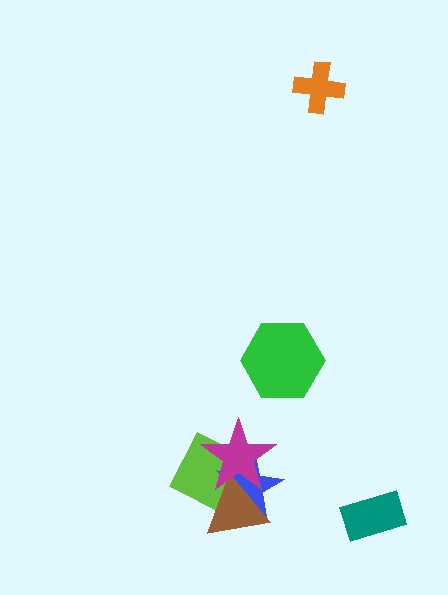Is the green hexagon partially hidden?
No, no other shape covers it.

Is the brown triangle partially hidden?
Yes, it is partially covered by another shape.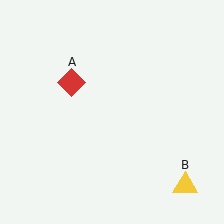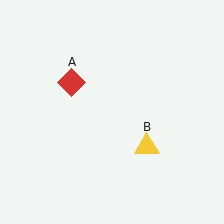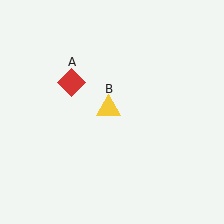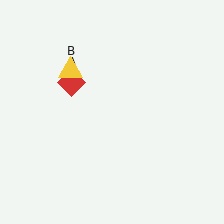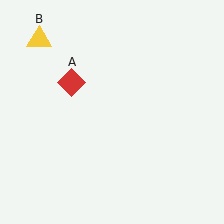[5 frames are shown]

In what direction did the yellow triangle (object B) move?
The yellow triangle (object B) moved up and to the left.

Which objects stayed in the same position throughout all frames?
Red diamond (object A) remained stationary.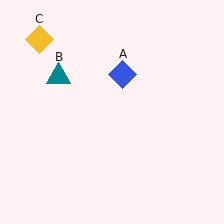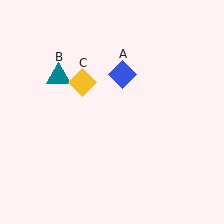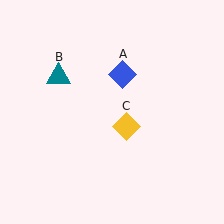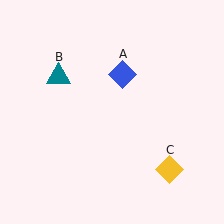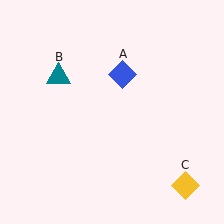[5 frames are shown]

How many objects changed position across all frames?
1 object changed position: yellow diamond (object C).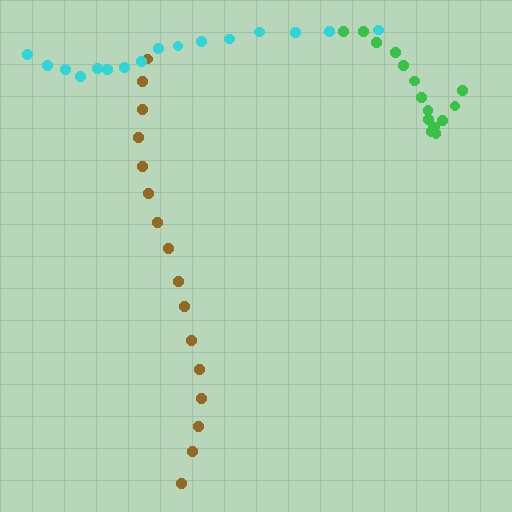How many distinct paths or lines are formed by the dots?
There are 3 distinct paths.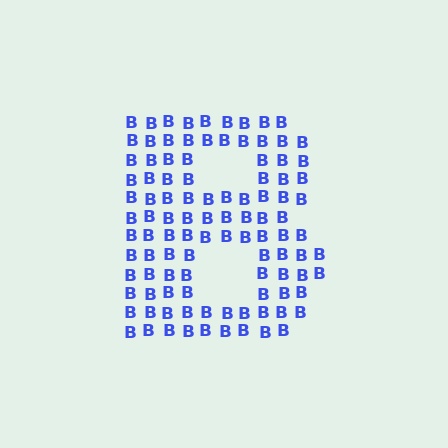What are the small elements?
The small elements are letter B's.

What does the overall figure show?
The overall figure shows the letter B.